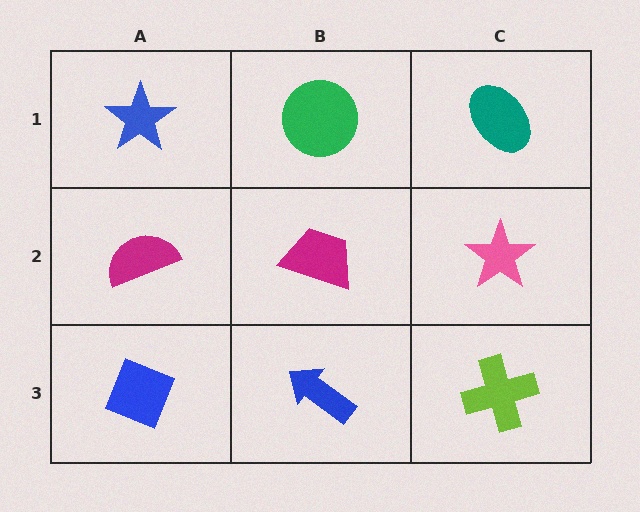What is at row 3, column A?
A blue diamond.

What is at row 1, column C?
A teal ellipse.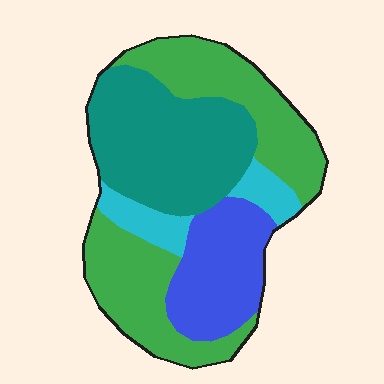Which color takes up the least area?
Cyan, at roughly 10%.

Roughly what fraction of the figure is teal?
Teal takes up about one third (1/3) of the figure.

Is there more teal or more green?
Green.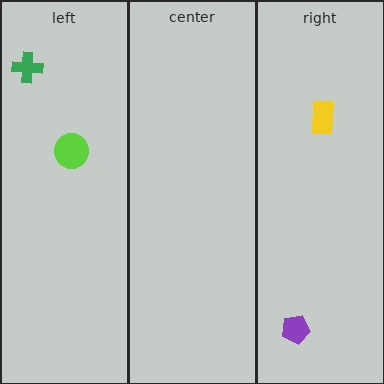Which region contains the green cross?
The left region.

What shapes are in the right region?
The purple pentagon, the yellow rectangle.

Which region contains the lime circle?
The left region.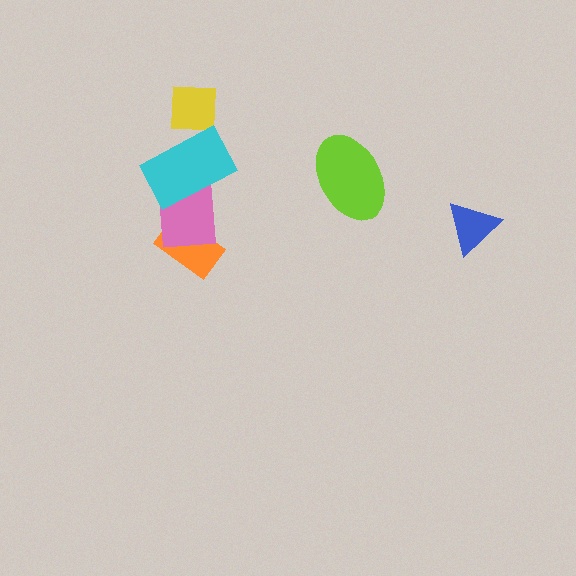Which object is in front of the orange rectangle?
The pink rectangle is in front of the orange rectangle.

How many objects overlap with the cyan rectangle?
2 objects overlap with the cyan rectangle.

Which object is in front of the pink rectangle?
The cyan rectangle is in front of the pink rectangle.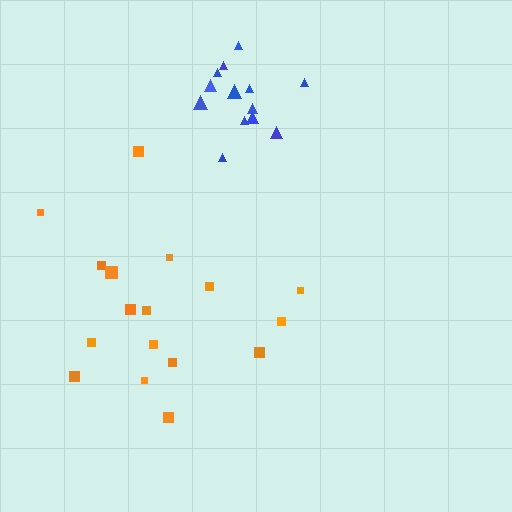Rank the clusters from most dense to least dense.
blue, orange.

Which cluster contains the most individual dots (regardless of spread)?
Orange (17).